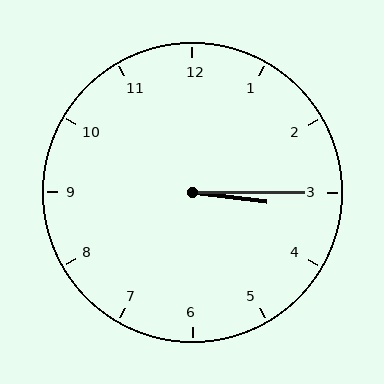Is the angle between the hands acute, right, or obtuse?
It is acute.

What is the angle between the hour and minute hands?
Approximately 8 degrees.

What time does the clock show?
3:15.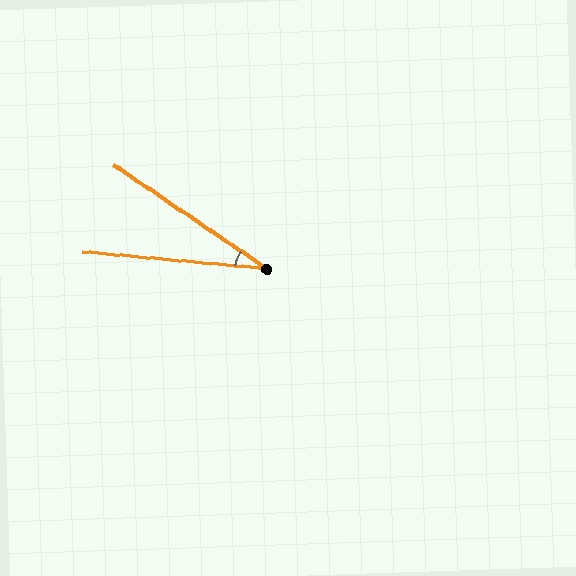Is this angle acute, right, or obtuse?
It is acute.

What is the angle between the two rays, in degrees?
Approximately 29 degrees.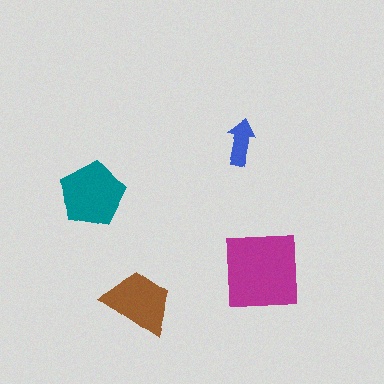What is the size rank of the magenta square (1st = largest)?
1st.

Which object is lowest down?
The brown trapezoid is bottommost.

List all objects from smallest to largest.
The blue arrow, the brown trapezoid, the teal pentagon, the magenta square.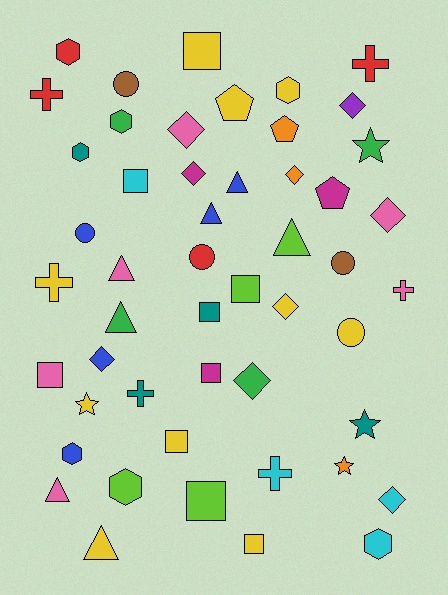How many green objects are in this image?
There are 4 green objects.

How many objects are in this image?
There are 50 objects.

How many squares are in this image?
There are 9 squares.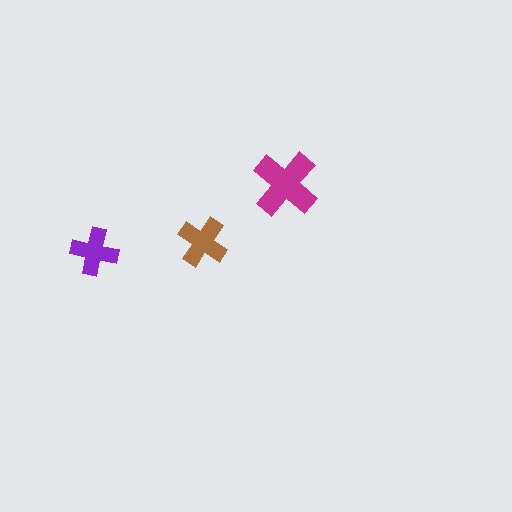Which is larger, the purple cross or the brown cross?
The brown one.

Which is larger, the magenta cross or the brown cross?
The magenta one.